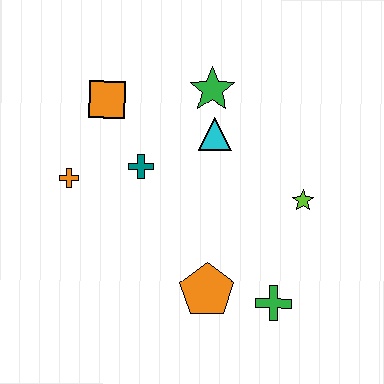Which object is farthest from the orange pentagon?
The orange square is farthest from the orange pentagon.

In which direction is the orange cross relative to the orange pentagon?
The orange cross is to the left of the orange pentagon.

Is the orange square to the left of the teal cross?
Yes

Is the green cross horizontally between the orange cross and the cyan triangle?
No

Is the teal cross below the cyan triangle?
Yes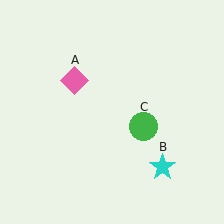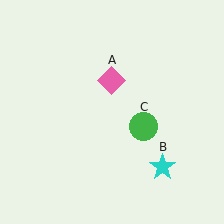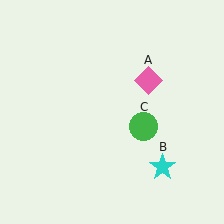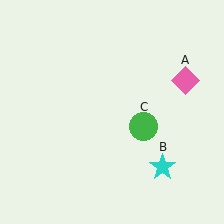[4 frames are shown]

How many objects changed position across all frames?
1 object changed position: pink diamond (object A).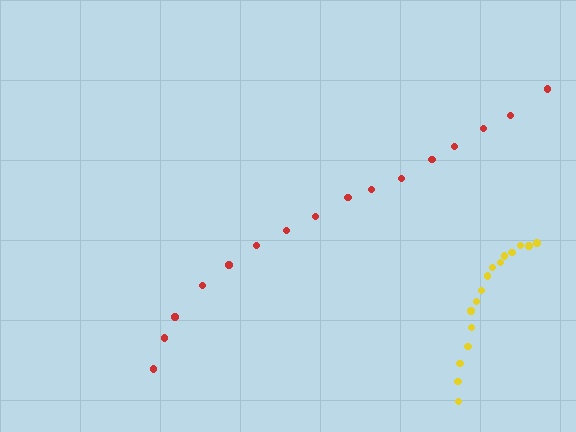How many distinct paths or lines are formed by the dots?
There are 2 distinct paths.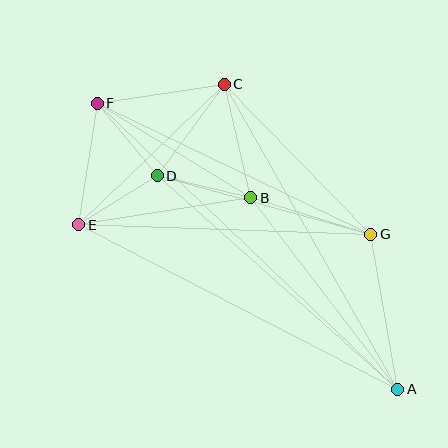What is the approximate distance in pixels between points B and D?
The distance between B and D is approximately 96 pixels.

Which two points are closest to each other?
Points D and E are closest to each other.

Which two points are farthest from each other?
Points A and F are farthest from each other.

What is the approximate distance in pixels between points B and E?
The distance between B and E is approximately 174 pixels.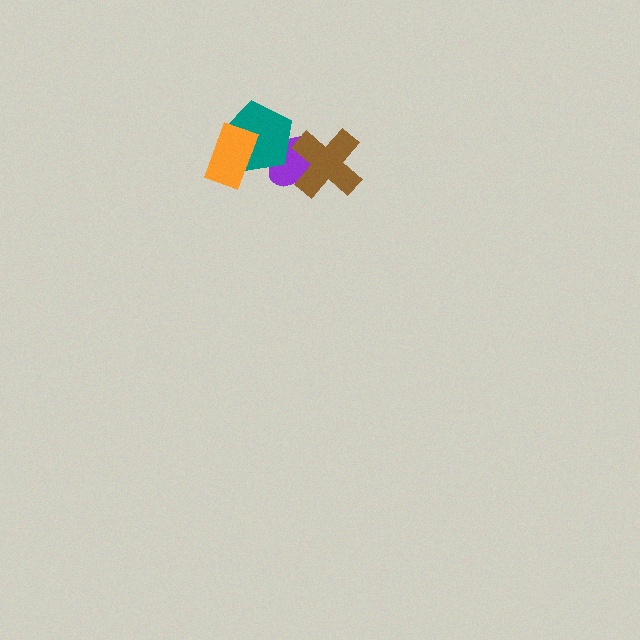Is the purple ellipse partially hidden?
Yes, it is partially covered by another shape.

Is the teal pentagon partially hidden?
Yes, it is partially covered by another shape.